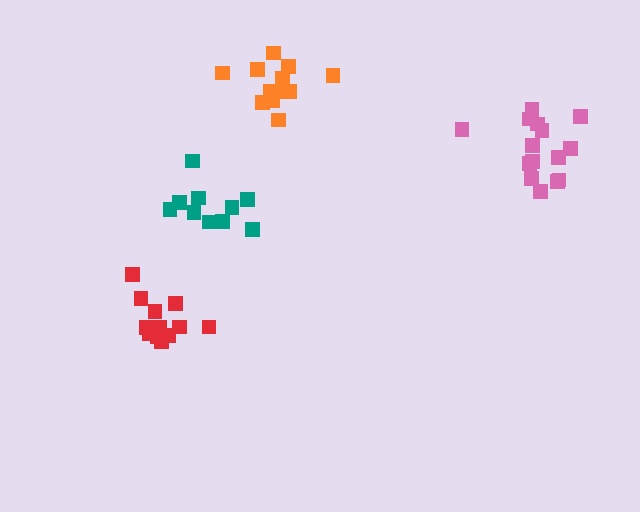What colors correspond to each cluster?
The clusters are colored: red, pink, teal, orange.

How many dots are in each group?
Group 1: 13 dots, Group 2: 15 dots, Group 3: 10 dots, Group 4: 13 dots (51 total).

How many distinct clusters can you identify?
There are 4 distinct clusters.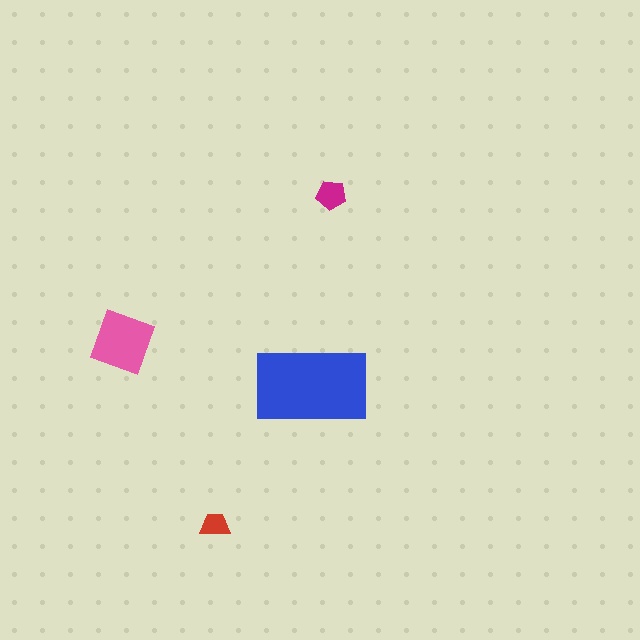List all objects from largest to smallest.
The blue rectangle, the pink square, the magenta pentagon, the red trapezoid.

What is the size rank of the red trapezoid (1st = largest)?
4th.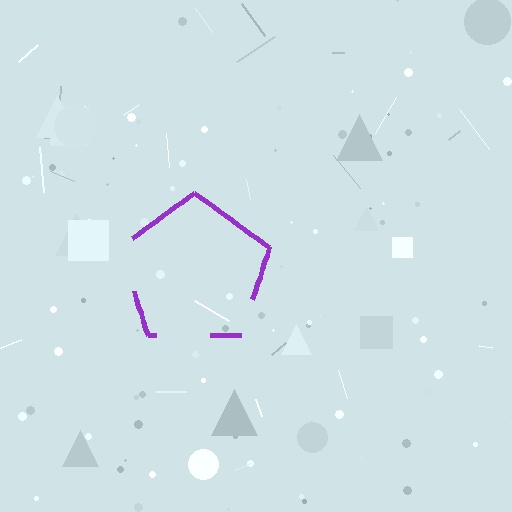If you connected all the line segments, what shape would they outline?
They would outline a pentagon.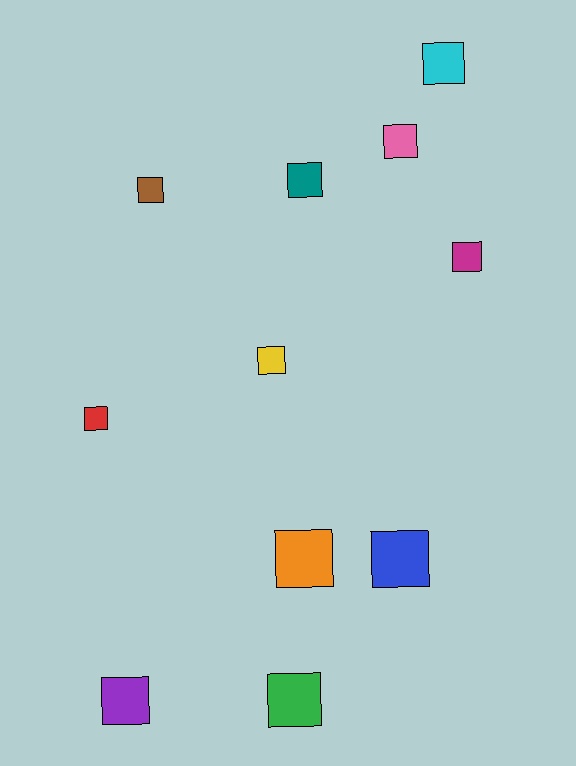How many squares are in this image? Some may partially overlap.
There are 11 squares.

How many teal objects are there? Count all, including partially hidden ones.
There is 1 teal object.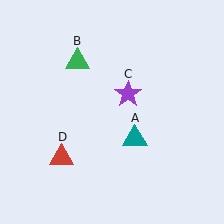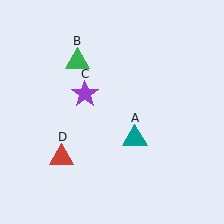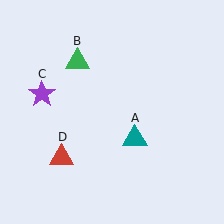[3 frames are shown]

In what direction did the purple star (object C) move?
The purple star (object C) moved left.